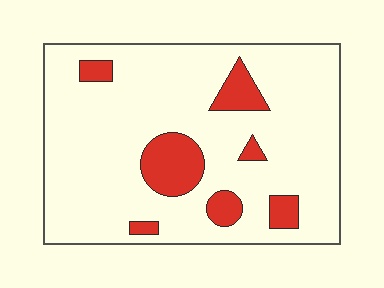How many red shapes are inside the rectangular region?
7.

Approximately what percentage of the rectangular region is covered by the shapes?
Approximately 15%.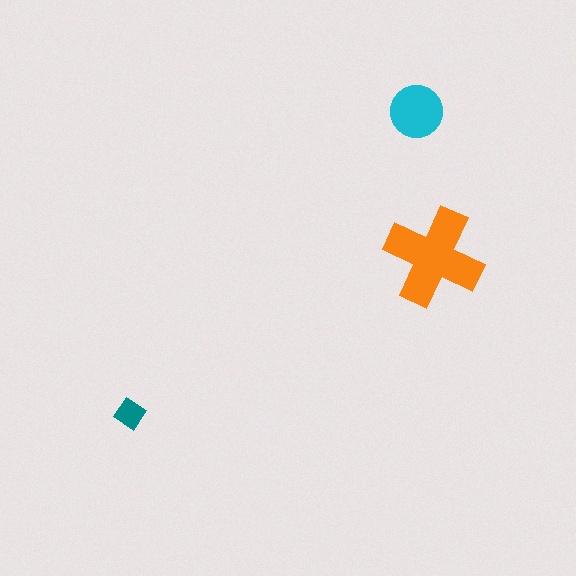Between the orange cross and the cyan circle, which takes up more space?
The orange cross.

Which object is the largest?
The orange cross.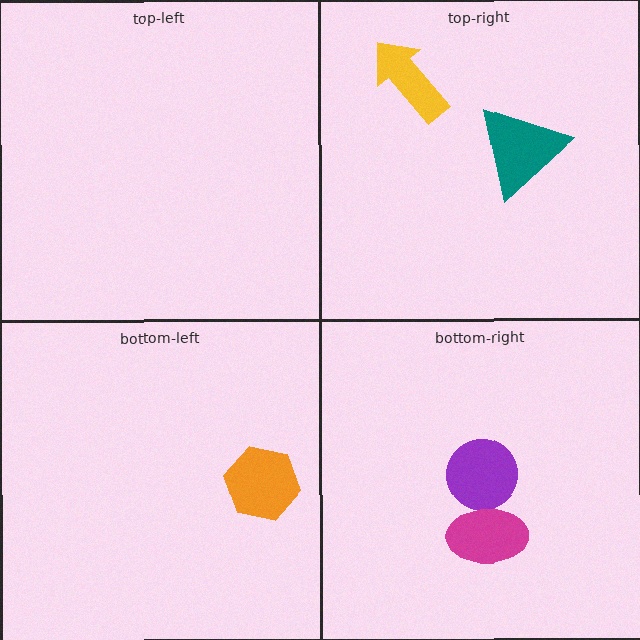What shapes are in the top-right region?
The yellow arrow, the teal triangle.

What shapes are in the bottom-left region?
The orange hexagon.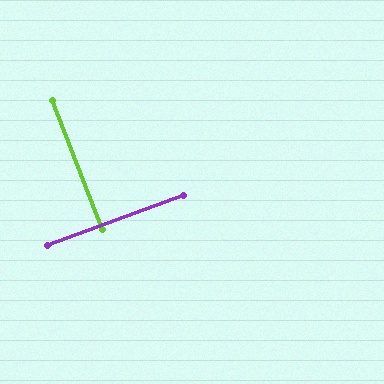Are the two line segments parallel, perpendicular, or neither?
Perpendicular — they meet at approximately 89°.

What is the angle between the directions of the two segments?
Approximately 89 degrees.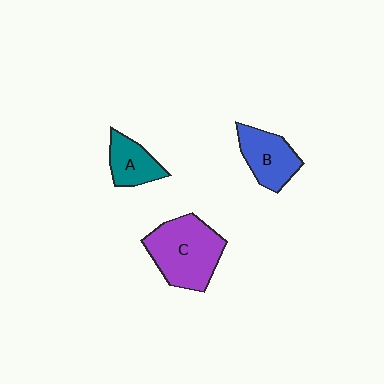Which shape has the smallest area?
Shape A (teal).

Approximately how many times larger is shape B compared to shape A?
Approximately 1.3 times.